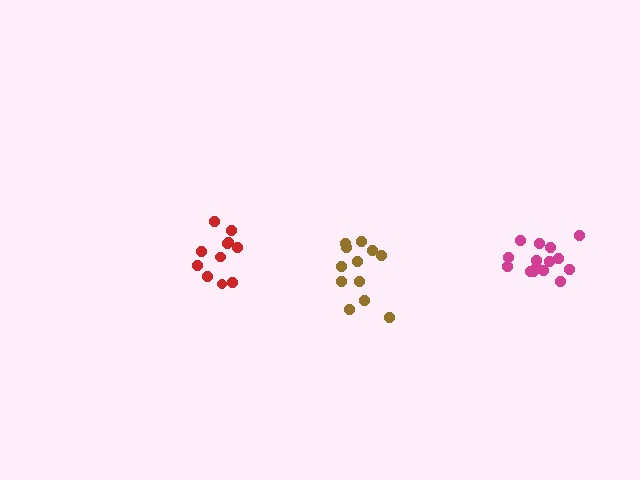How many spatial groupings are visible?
There are 3 spatial groupings.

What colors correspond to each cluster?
The clusters are colored: red, brown, magenta.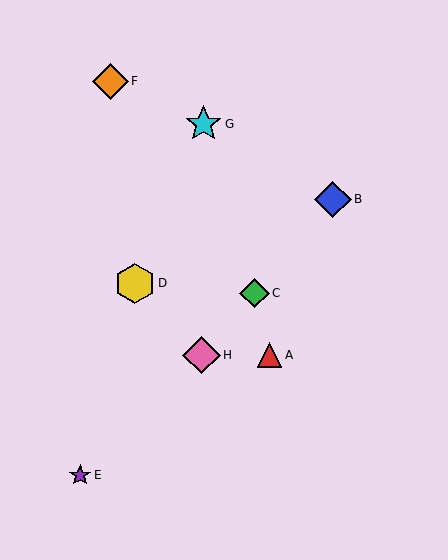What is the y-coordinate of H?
Object H is at y≈355.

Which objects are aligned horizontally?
Objects A, H are aligned horizontally.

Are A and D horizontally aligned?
No, A is at y≈355 and D is at y≈283.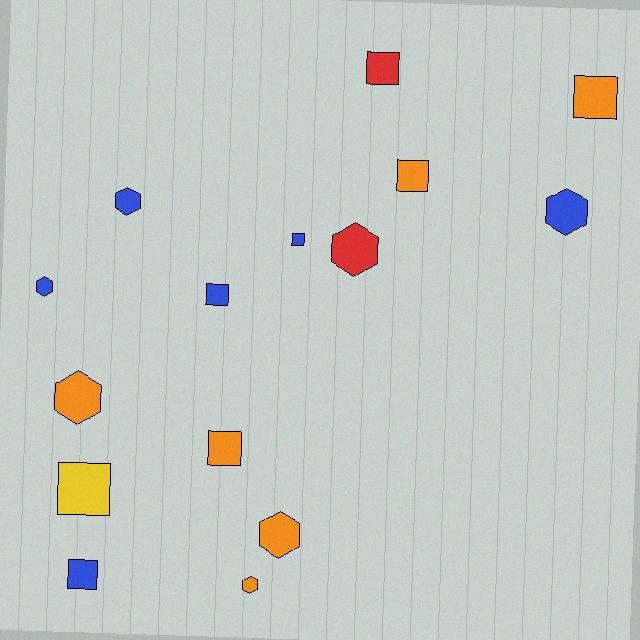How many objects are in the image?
There are 15 objects.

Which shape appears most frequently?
Square, with 8 objects.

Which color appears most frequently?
Blue, with 6 objects.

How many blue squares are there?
There are 3 blue squares.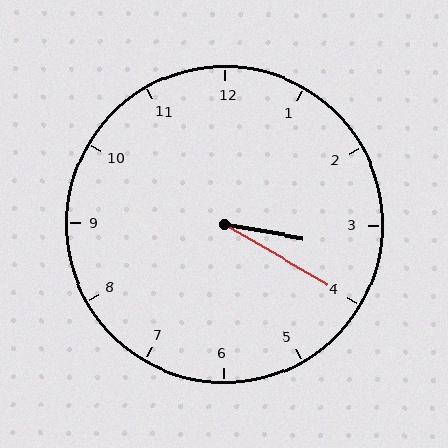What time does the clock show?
3:20.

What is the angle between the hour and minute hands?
Approximately 20 degrees.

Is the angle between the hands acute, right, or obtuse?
It is acute.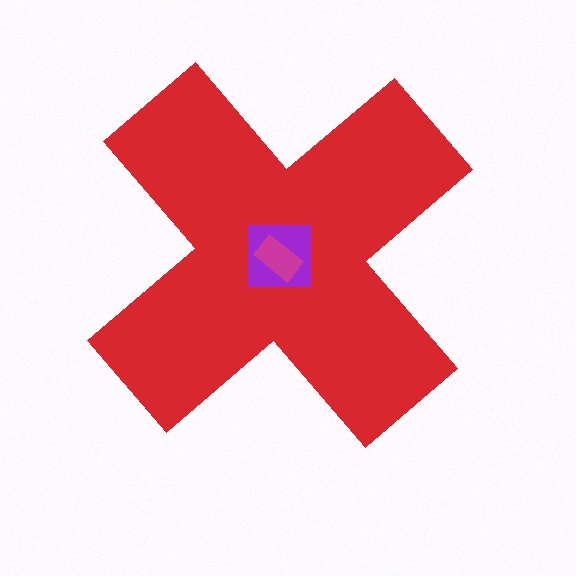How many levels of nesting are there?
3.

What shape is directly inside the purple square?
The magenta rectangle.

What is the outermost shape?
The red cross.